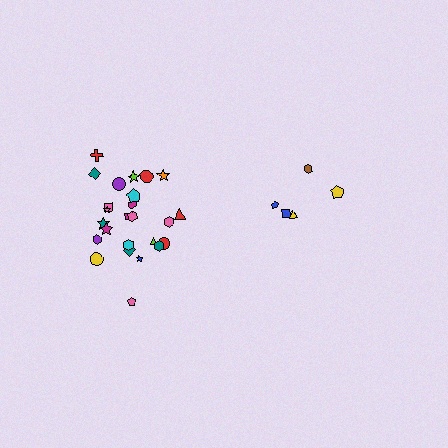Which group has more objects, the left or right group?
The left group.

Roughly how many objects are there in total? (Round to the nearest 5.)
Roughly 30 objects in total.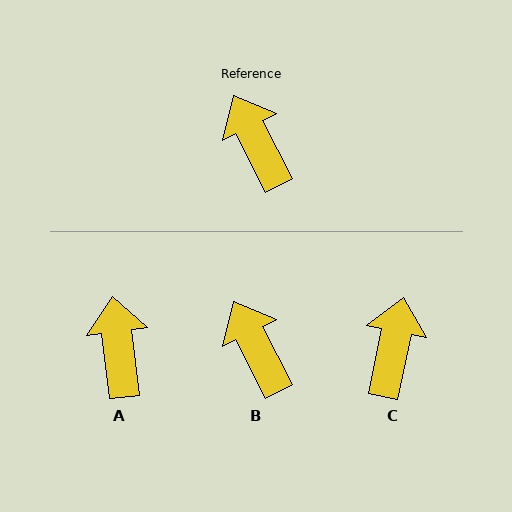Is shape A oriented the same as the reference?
No, it is off by about 20 degrees.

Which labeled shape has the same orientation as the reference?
B.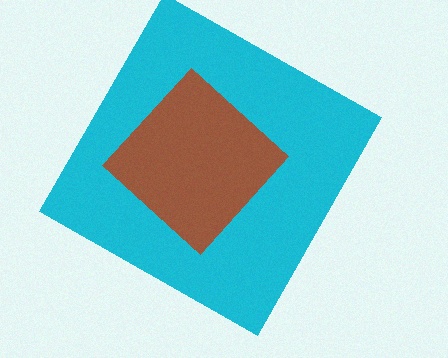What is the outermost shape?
The cyan square.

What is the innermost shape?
The brown diamond.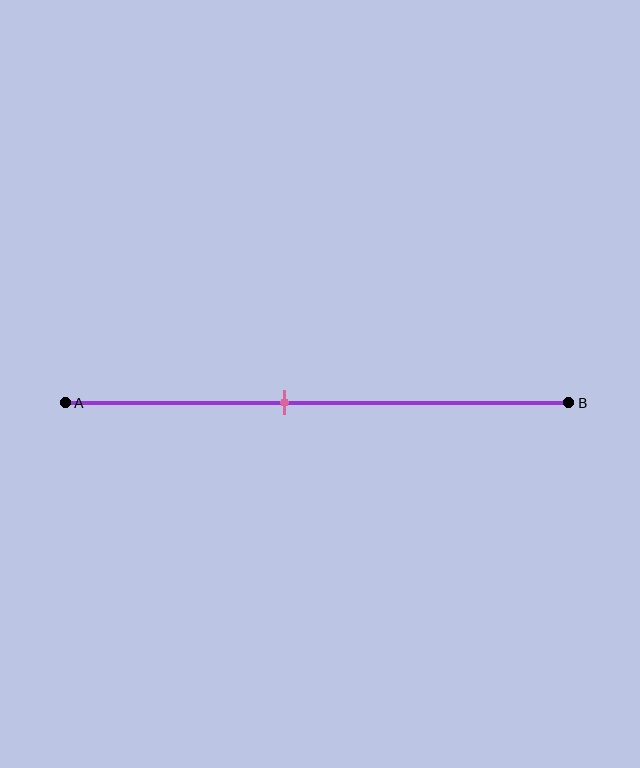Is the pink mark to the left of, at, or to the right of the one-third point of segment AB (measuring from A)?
The pink mark is to the right of the one-third point of segment AB.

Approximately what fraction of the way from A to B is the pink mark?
The pink mark is approximately 45% of the way from A to B.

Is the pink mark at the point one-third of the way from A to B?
No, the mark is at about 45% from A, not at the 33% one-third point.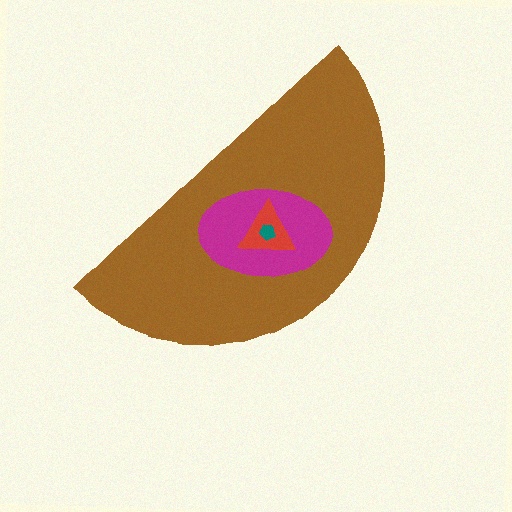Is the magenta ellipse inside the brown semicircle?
Yes.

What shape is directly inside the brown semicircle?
The magenta ellipse.